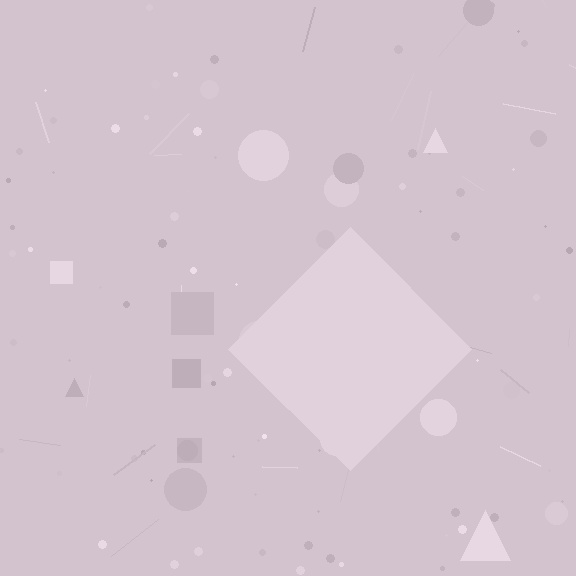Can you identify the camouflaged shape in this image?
The camouflaged shape is a diamond.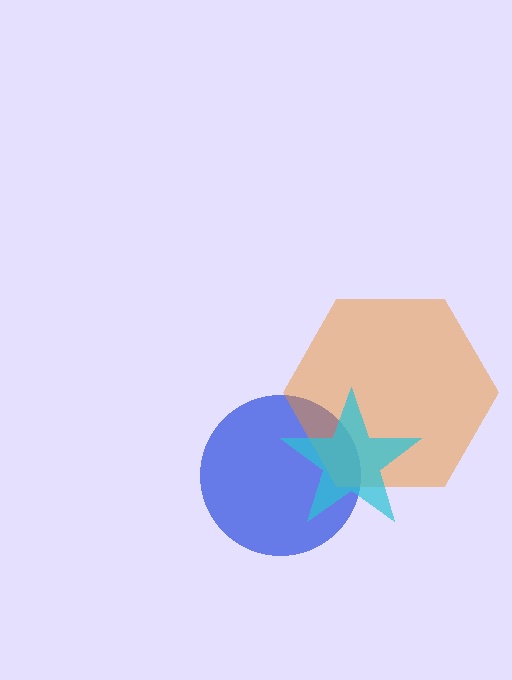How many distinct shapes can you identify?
There are 3 distinct shapes: a blue circle, an orange hexagon, a cyan star.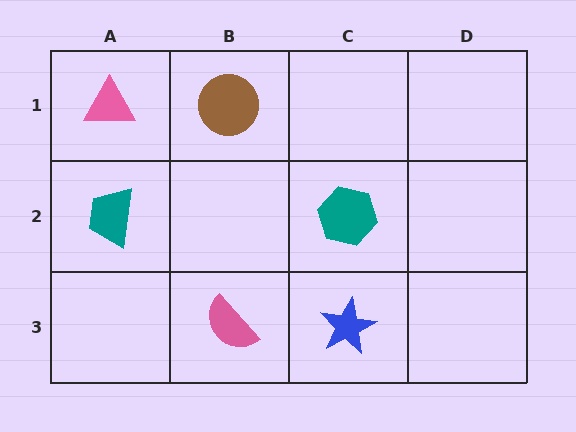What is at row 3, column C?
A blue star.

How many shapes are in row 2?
2 shapes.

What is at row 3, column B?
A pink semicircle.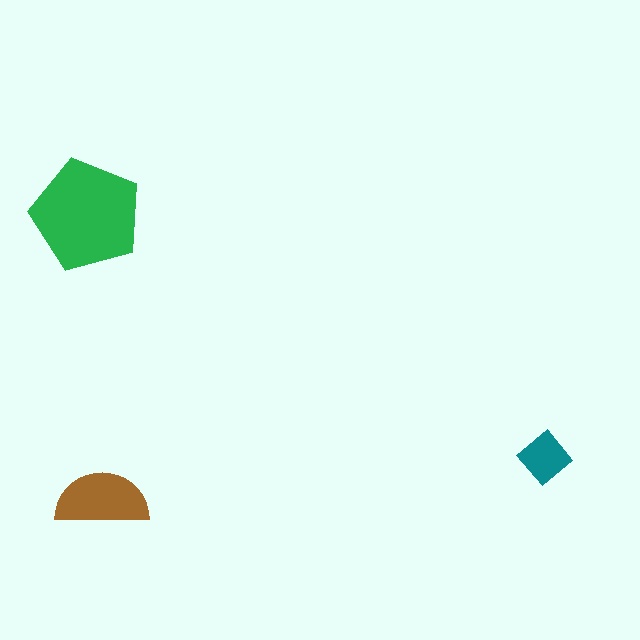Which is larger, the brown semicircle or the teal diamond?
The brown semicircle.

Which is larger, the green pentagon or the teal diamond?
The green pentagon.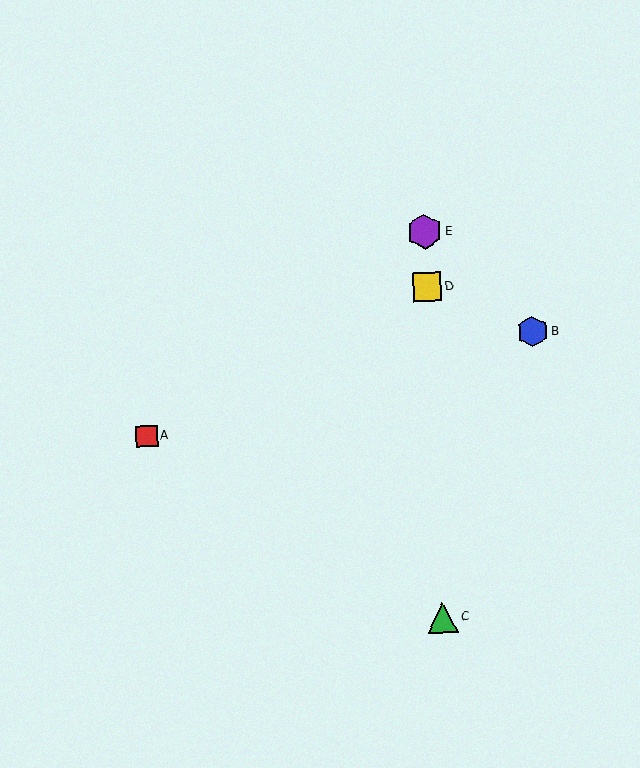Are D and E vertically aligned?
Yes, both are at x≈427.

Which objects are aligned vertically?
Objects C, D, E are aligned vertically.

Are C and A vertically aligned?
No, C is at x≈443 and A is at x≈147.